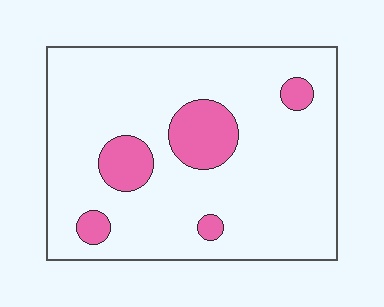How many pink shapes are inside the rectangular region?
5.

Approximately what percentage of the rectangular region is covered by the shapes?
Approximately 15%.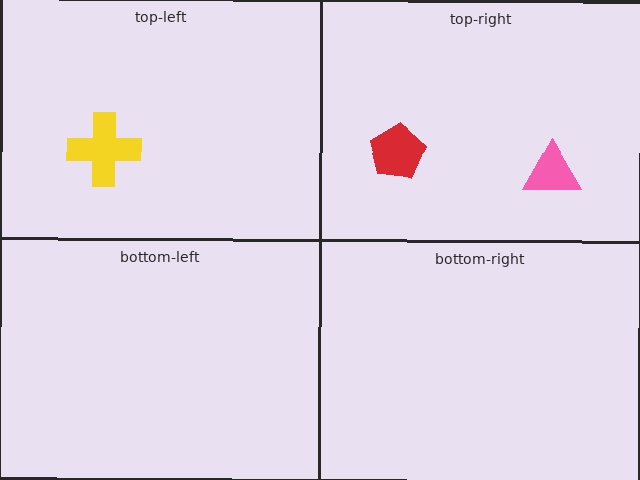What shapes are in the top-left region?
The yellow cross.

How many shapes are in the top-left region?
1.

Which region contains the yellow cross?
The top-left region.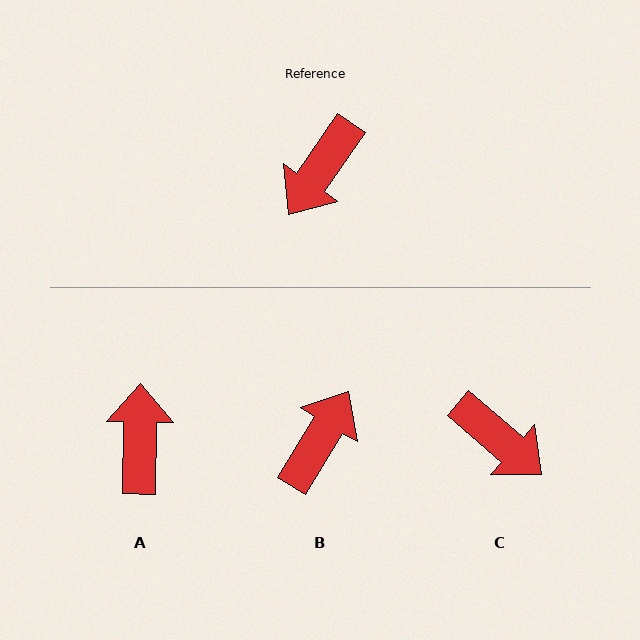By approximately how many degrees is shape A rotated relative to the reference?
Approximately 146 degrees clockwise.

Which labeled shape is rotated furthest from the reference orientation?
B, about 176 degrees away.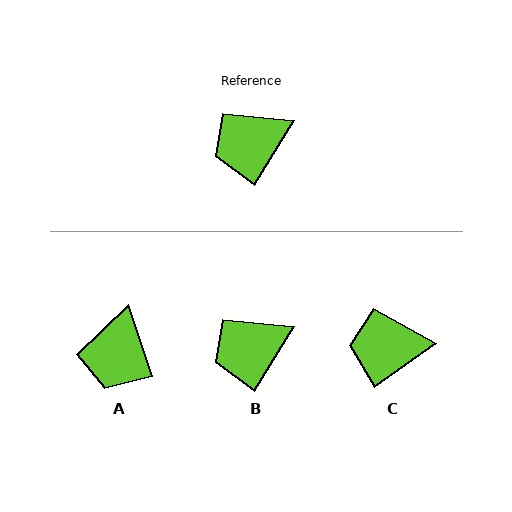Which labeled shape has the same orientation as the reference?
B.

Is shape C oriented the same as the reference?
No, it is off by about 23 degrees.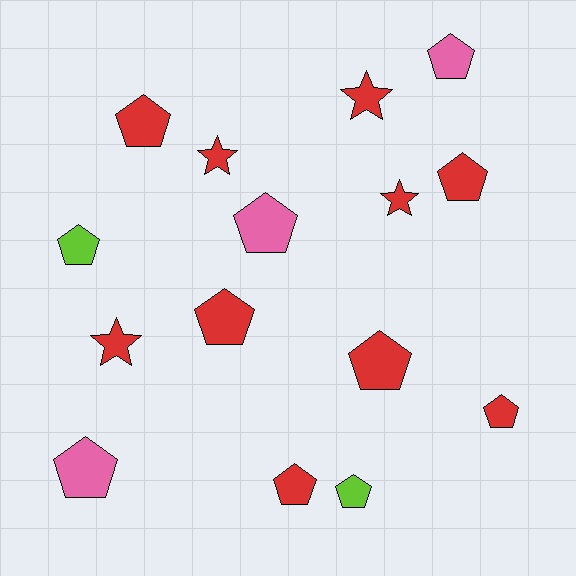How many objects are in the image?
There are 15 objects.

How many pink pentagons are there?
There are 3 pink pentagons.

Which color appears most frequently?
Red, with 10 objects.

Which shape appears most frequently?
Pentagon, with 11 objects.